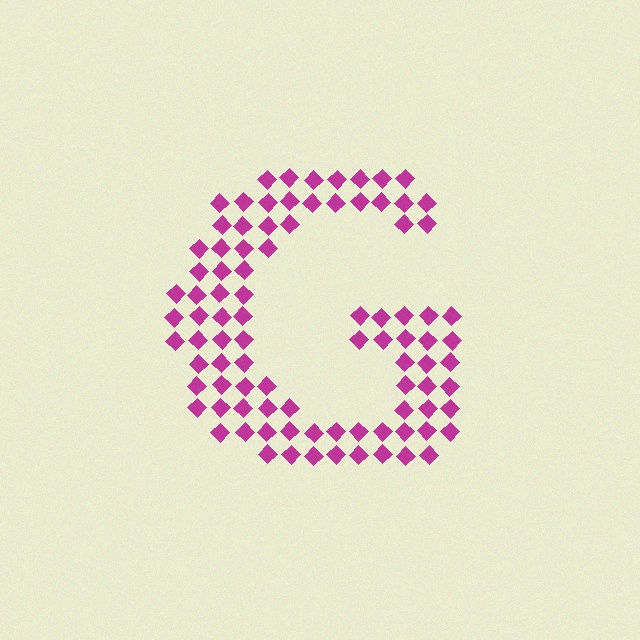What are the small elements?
The small elements are diamonds.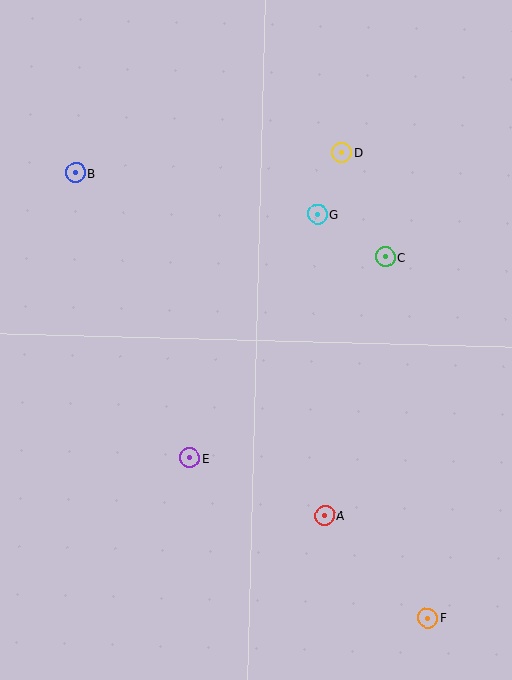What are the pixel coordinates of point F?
Point F is at (427, 618).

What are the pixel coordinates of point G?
Point G is at (317, 214).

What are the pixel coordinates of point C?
Point C is at (386, 257).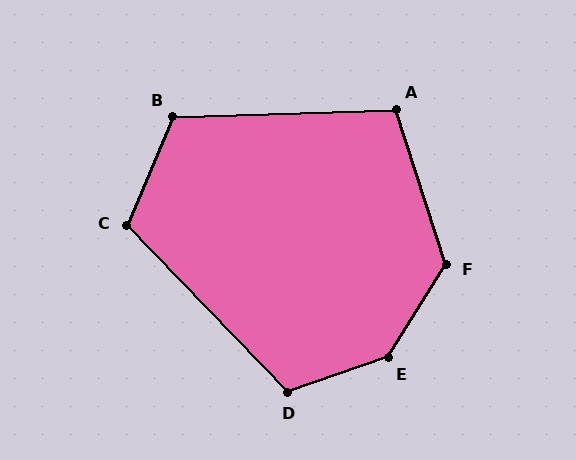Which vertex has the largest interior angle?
E, at approximately 141 degrees.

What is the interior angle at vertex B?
Approximately 115 degrees (obtuse).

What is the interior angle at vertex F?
Approximately 130 degrees (obtuse).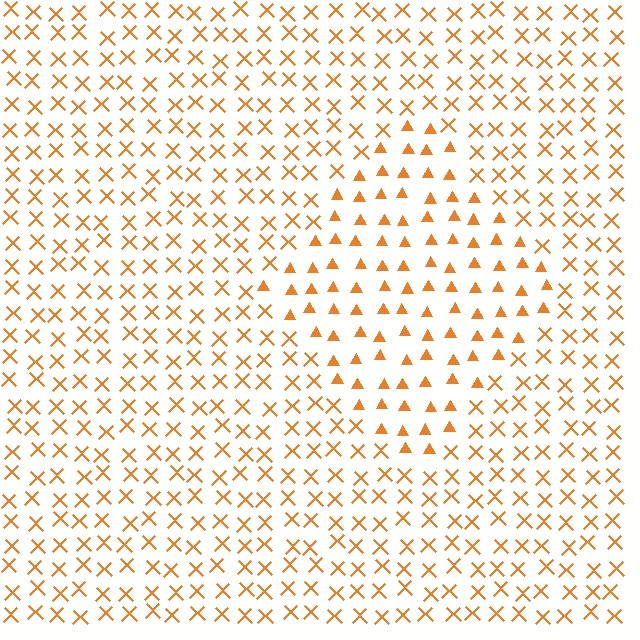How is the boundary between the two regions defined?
The boundary is defined by a change in element shape: triangles inside vs. X marks outside. All elements share the same color and spacing.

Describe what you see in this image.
The image is filled with small orange elements arranged in a uniform grid. A diamond-shaped region contains triangles, while the surrounding area contains X marks. The boundary is defined purely by the change in element shape.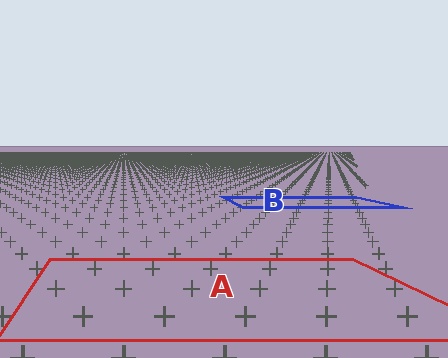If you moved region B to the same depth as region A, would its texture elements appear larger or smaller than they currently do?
They would appear larger. At a closer depth, the same texture elements are projected at a bigger on-screen size.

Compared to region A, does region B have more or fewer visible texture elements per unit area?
Region B has more texture elements per unit area — they are packed more densely because it is farther away.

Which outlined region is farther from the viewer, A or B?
Region B is farther from the viewer — the texture elements inside it appear smaller and more densely packed.